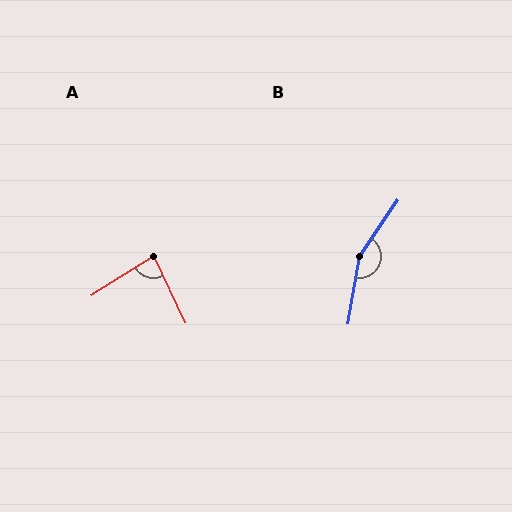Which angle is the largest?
B, at approximately 156 degrees.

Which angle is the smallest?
A, at approximately 83 degrees.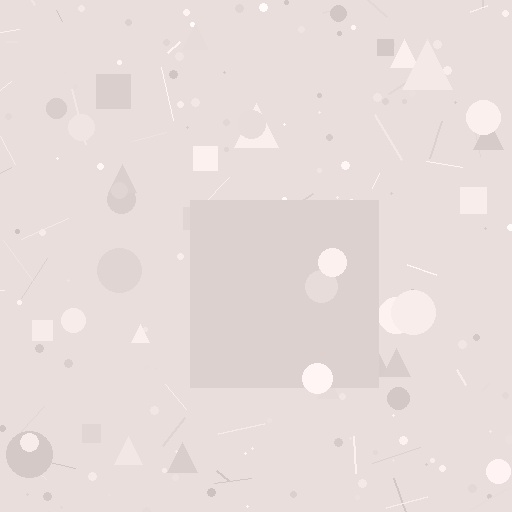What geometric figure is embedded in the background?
A square is embedded in the background.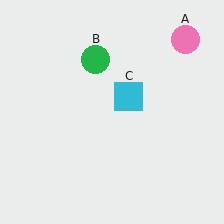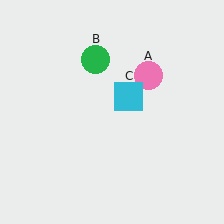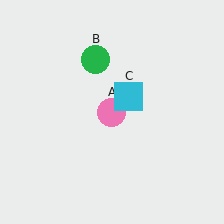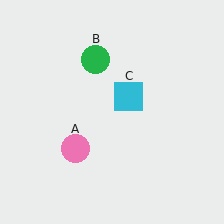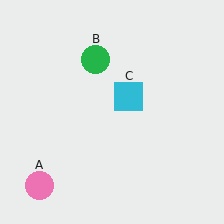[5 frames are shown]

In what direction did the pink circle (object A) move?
The pink circle (object A) moved down and to the left.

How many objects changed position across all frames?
1 object changed position: pink circle (object A).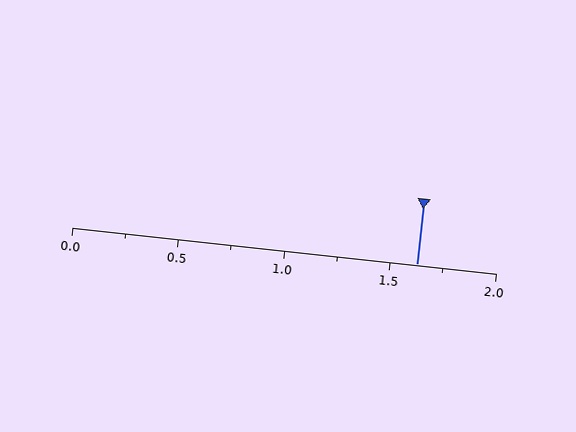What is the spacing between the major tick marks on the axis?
The major ticks are spaced 0.5 apart.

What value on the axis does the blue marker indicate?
The marker indicates approximately 1.62.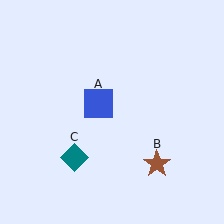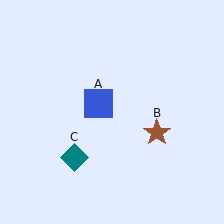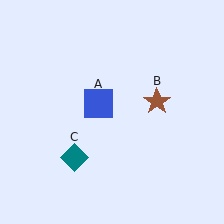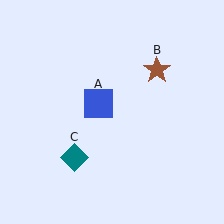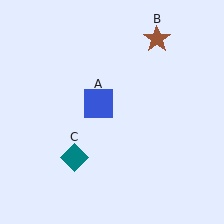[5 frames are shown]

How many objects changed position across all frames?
1 object changed position: brown star (object B).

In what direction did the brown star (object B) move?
The brown star (object B) moved up.